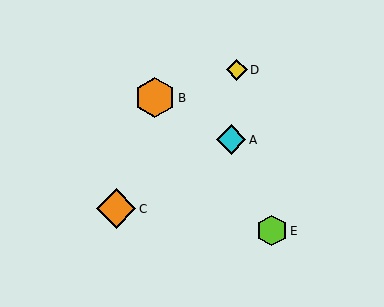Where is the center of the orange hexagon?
The center of the orange hexagon is at (155, 98).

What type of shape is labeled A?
Shape A is a cyan diamond.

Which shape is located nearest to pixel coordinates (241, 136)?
The cyan diamond (labeled A) at (231, 140) is nearest to that location.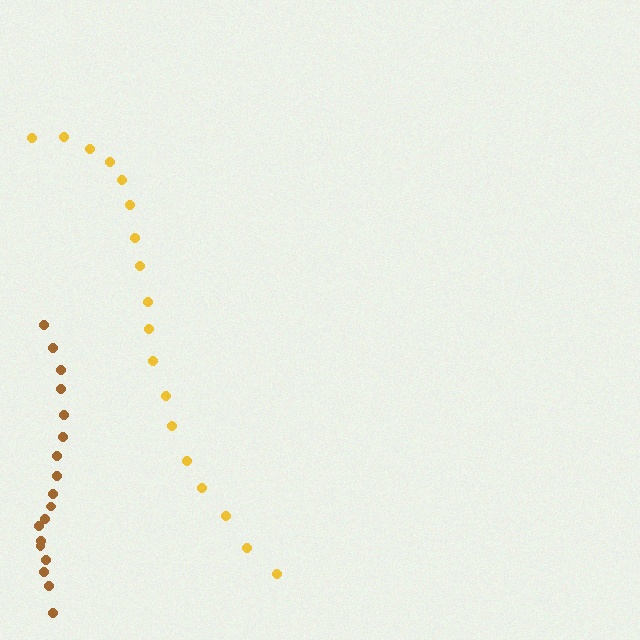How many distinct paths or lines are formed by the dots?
There are 2 distinct paths.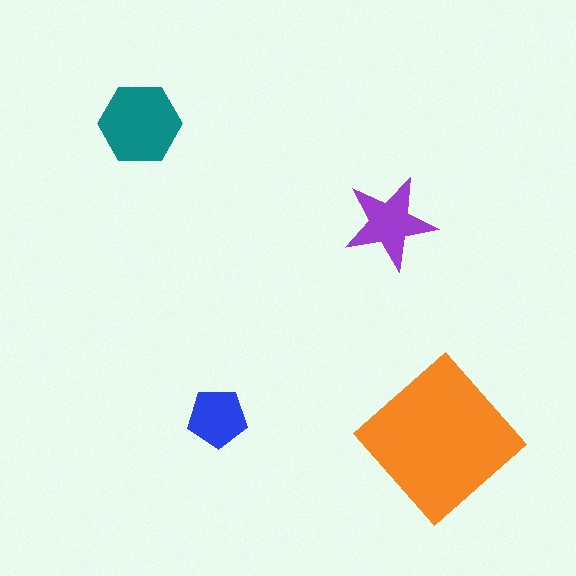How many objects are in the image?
There are 4 objects in the image.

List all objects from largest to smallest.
The orange diamond, the teal hexagon, the purple star, the blue pentagon.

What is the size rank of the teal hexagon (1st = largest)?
2nd.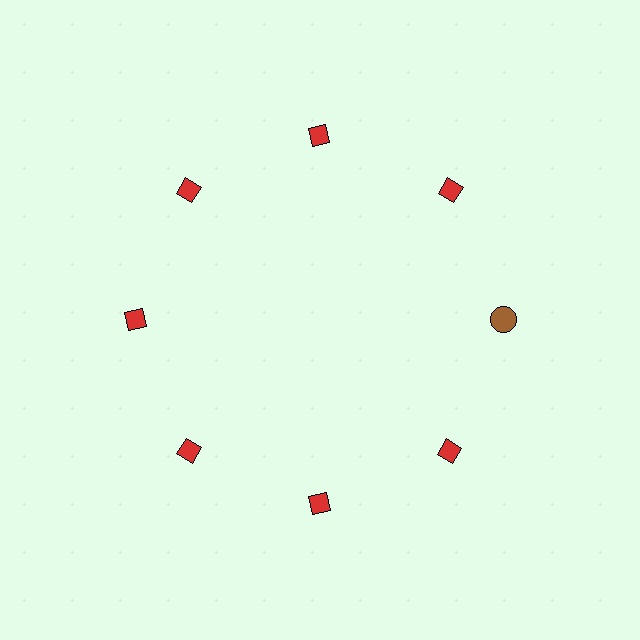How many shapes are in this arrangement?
There are 8 shapes arranged in a ring pattern.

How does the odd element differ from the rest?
It differs in both color (brown instead of red) and shape (circle instead of diamond).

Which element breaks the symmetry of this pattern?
The brown circle at roughly the 3 o'clock position breaks the symmetry. All other shapes are red diamonds.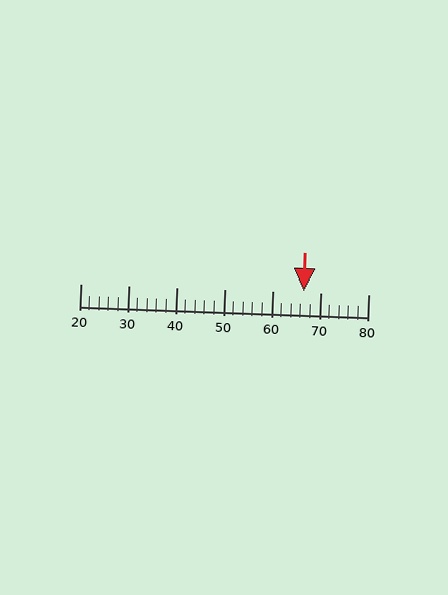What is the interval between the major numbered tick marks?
The major tick marks are spaced 10 units apart.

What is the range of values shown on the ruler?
The ruler shows values from 20 to 80.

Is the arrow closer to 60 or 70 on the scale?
The arrow is closer to 70.